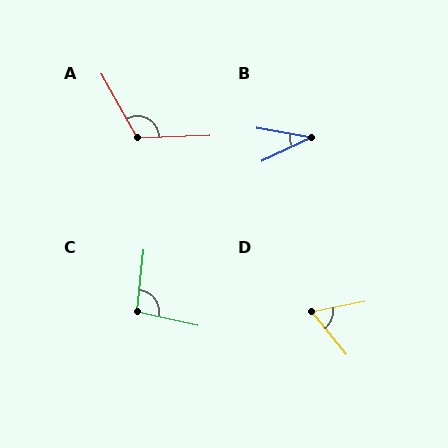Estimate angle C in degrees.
Approximately 96 degrees.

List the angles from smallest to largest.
B (35°), D (63°), C (96°), A (117°).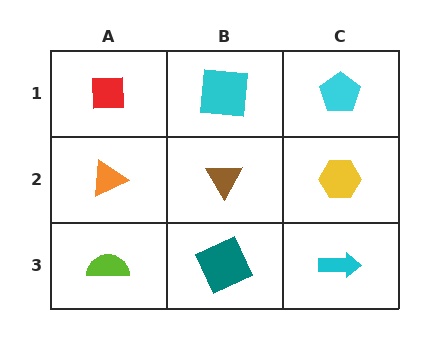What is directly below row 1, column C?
A yellow hexagon.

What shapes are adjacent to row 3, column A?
An orange triangle (row 2, column A), a teal square (row 3, column B).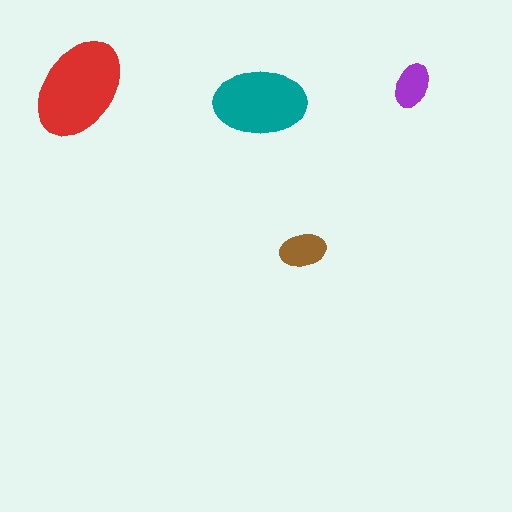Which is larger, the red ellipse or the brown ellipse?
The red one.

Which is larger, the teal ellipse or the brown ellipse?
The teal one.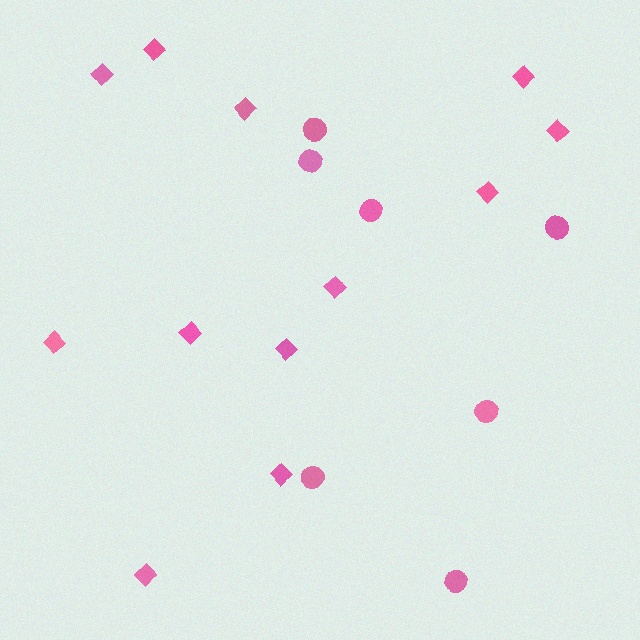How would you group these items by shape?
There are 2 groups: one group of circles (7) and one group of diamonds (12).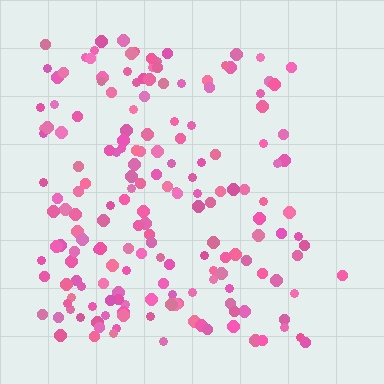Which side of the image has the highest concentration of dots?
The left.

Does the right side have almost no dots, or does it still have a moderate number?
Still a moderate number, just noticeably fewer than the left.